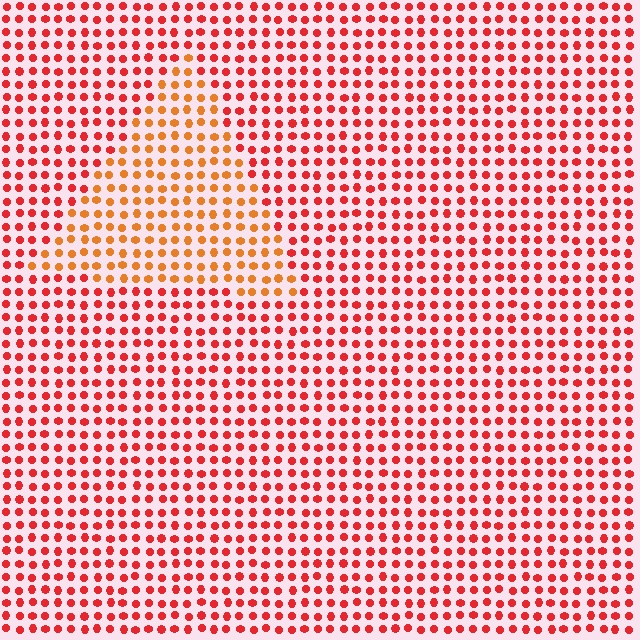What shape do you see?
I see a triangle.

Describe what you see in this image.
The image is filled with small red elements in a uniform arrangement. A triangle-shaped region is visible where the elements are tinted to a slightly different hue, forming a subtle color boundary.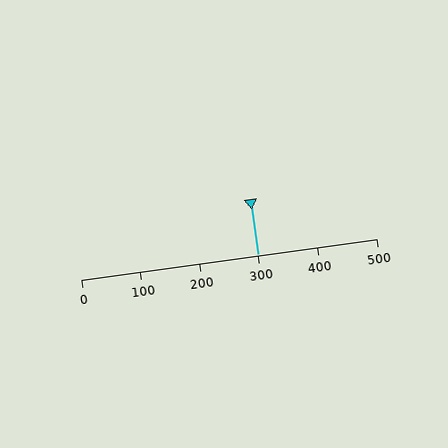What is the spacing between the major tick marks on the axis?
The major ticks are spaced 100 apart.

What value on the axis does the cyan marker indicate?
The marker indicates approximately 300.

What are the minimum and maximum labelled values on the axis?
The axis runs from 0 to 500.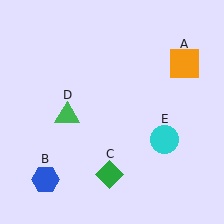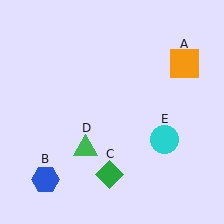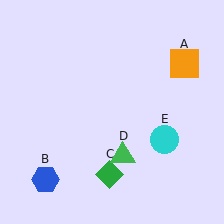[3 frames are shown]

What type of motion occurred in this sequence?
The green triangle (object D) rotated counterclockwise around the center of the scene.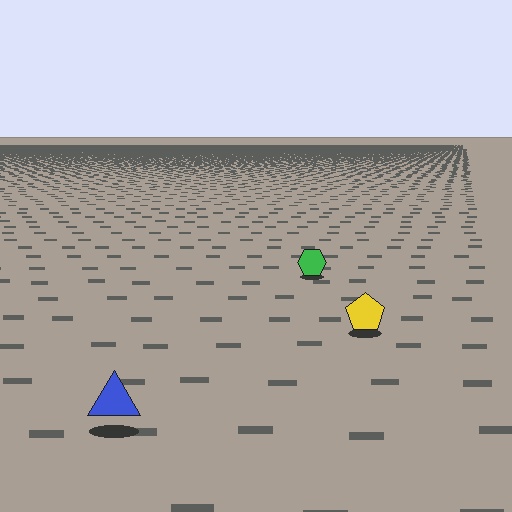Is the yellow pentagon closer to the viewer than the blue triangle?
No. The blue triangle is closer — you can tell from the texture gradient: the ground texture is coarser near it.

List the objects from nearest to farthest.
From nearest to farthest: the blue triangle, the yellow pentagon, the green hexagon.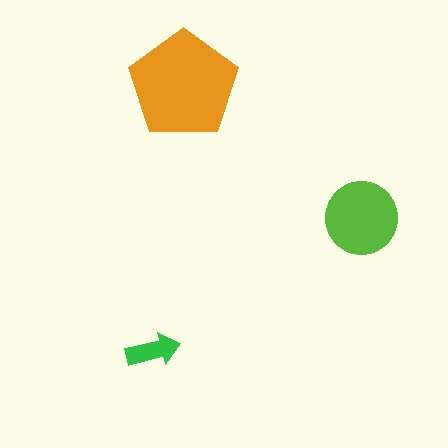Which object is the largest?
The orange pentagon.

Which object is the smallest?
The green arrow.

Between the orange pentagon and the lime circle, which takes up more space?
The orange pentagon.